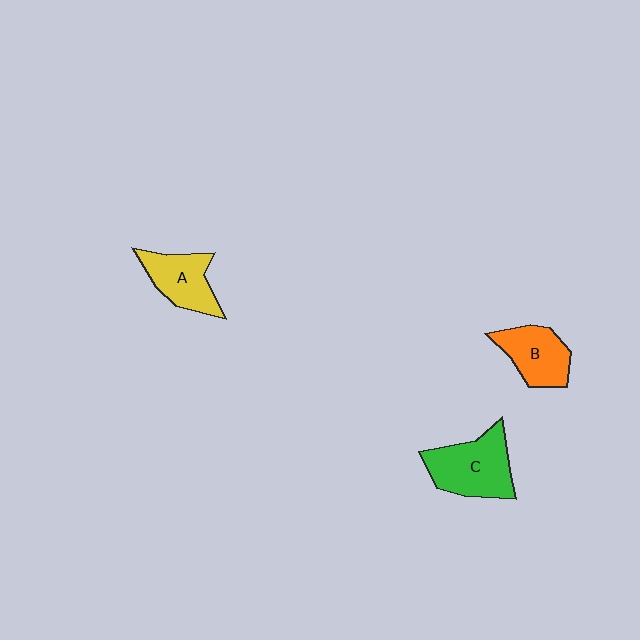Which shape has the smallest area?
Shape A (yellow).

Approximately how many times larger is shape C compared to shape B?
Approximately 1.3 times.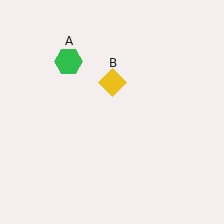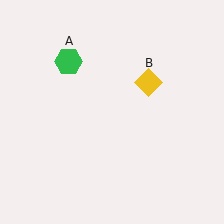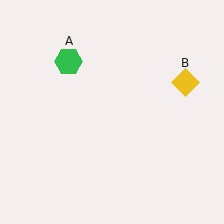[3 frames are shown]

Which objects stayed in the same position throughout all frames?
Green hexagon (object A) remained stationary.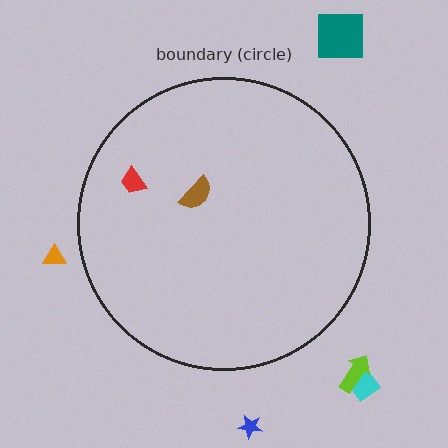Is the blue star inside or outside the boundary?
Outside.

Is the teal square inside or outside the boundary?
Outside.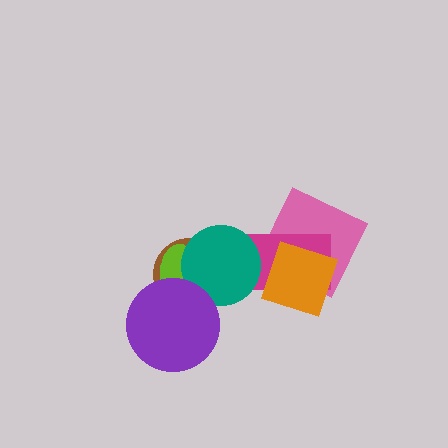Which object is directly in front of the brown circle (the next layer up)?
The lime ellipse is directly in front of the brown circle.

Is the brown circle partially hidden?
Yes, it is partially covered by another shape.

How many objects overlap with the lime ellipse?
3 objects overlap with the lime ellipse.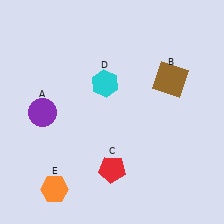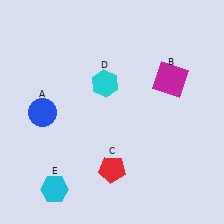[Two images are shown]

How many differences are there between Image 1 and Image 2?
There are 3 differences between the two images.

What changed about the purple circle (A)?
In Image 1, A is purple. In Image 2, it changed to blue.